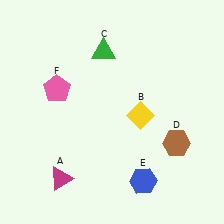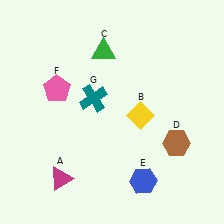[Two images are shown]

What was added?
A teal cross (G) was added in Image 2.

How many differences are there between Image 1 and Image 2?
There is 1 difference between the two images.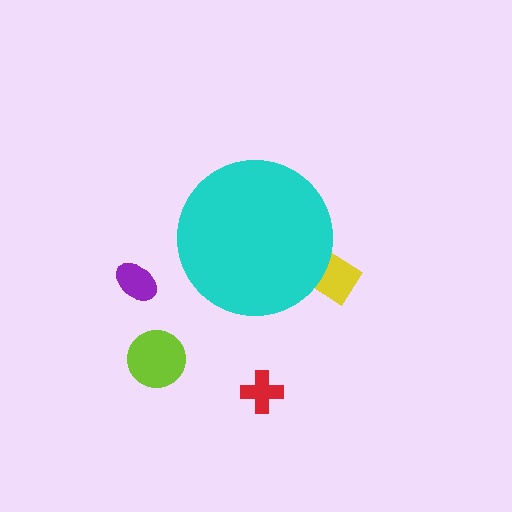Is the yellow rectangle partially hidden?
Yes, the yellow rectangle is partially hidden behind the cyan circle.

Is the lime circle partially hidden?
No, the lime circle is fully visible.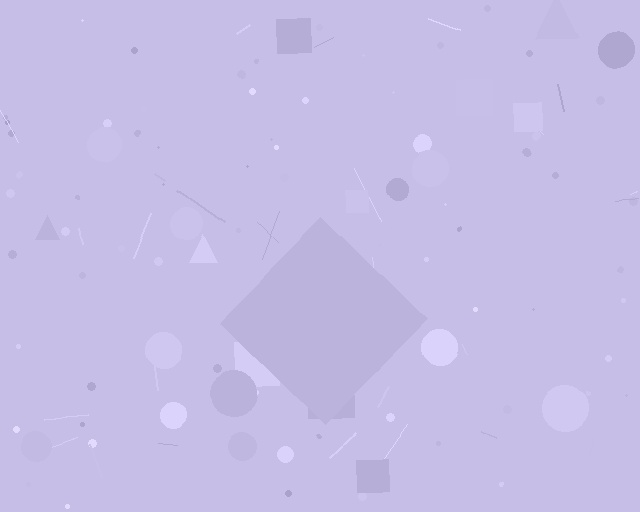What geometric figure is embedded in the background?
A diamond is embedded in the background.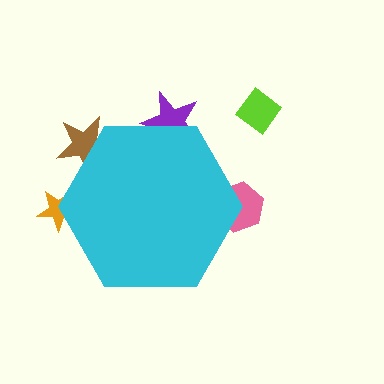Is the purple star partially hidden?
Yes, the purple star is partially hidden behind the cyan hexagon.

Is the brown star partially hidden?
Yes, the brown star is partially hidden behind the cyan hexagon.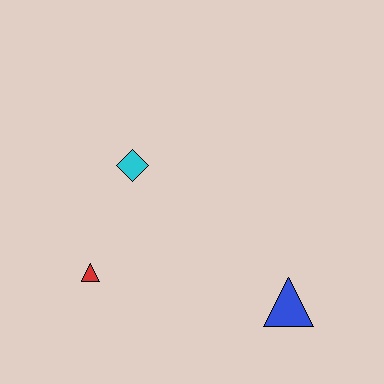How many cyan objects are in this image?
There is 1 cyan object.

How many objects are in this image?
There are 3 objects.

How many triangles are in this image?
There are 2 triangles.